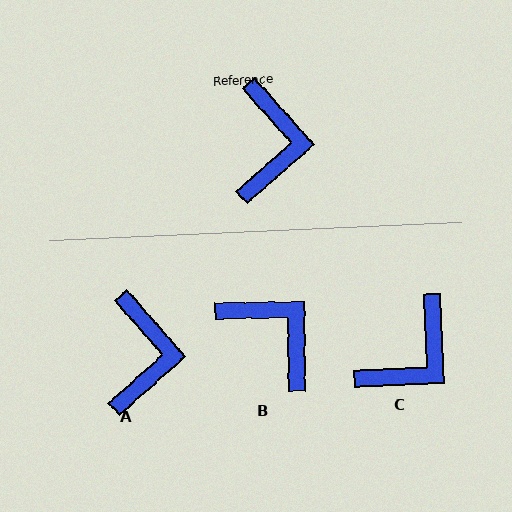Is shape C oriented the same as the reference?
No, it is off by about 39 degrees.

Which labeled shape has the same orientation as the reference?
A.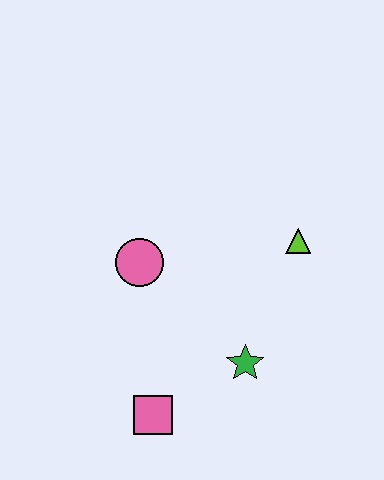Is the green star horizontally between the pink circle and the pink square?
No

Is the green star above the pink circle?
No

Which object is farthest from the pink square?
The lime triangle is farthest from the pink square.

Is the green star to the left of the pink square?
No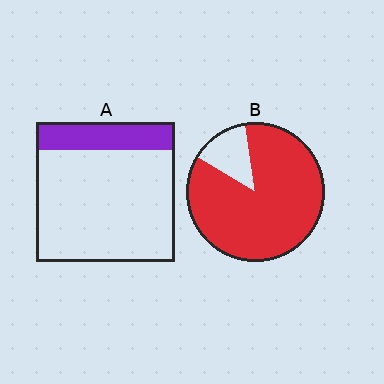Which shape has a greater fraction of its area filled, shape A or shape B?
Shape B.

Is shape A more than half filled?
No.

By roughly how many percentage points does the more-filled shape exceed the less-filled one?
By roughly 65 percentage points (B over A).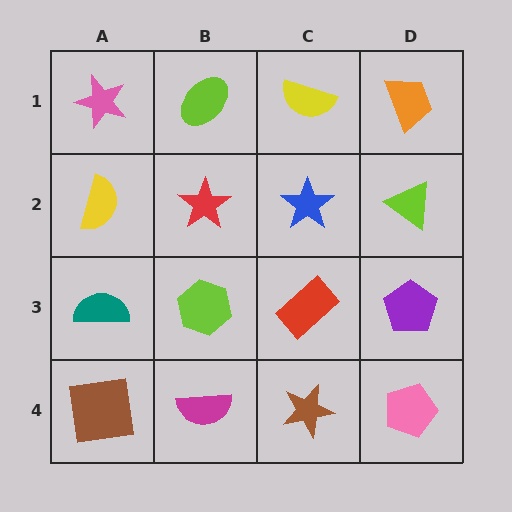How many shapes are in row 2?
4 shapes.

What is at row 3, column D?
A purple pentagon.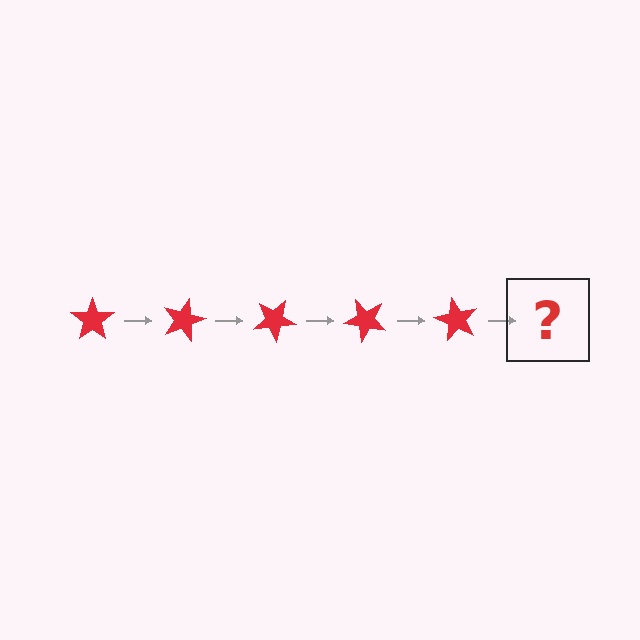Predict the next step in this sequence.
The next step is a red star rotated 75 degrees.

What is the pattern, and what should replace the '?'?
The pattern is that the star rotates 15 degrees each step. The '?' should be a red star rotated 75 degrees.